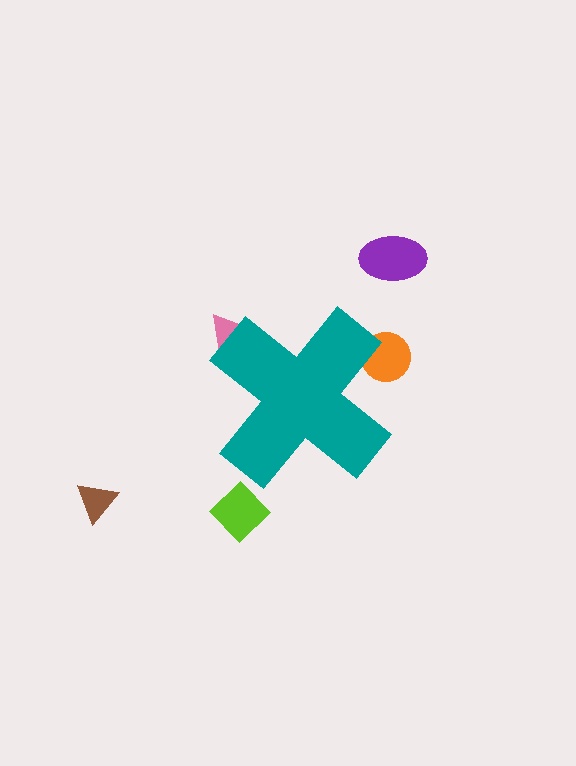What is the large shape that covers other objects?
A teal cross.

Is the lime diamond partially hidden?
No, the lime diamond is fully visible.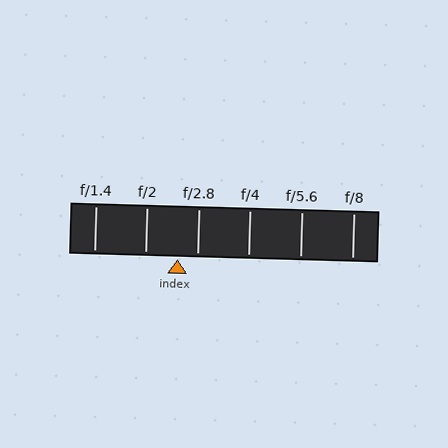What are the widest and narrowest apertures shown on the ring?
The widest aperture shown is f/1.4 and the narrowest is f/8.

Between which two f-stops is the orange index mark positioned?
The index mark is between f/2 and f/2.8.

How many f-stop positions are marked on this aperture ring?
There are 6 f-stop positions marked.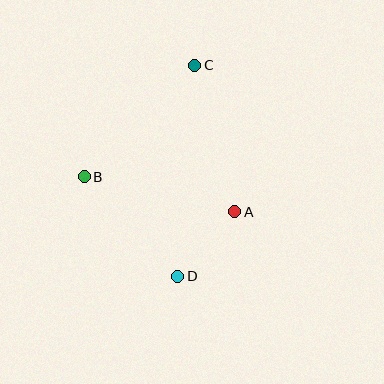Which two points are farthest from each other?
Points C and D are farthest from each other.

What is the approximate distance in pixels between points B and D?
The distance between B and D is approximately 137 pixels.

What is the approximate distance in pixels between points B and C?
The distance between B and C is approximately 157 pixels.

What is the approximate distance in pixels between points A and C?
The distance between A and C is approximately 152 pixels.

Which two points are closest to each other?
Points A and D are closest to each other.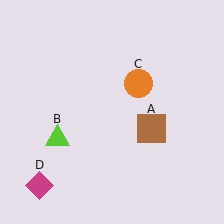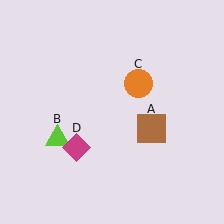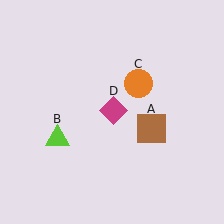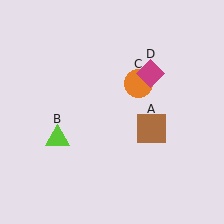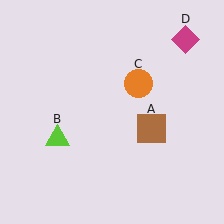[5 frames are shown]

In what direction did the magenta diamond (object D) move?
The magenta diamond (object D) moved up and to the right.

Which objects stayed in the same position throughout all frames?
Brown square (object A) and lime triangle (object B) and orange circle (object C) remained stationary.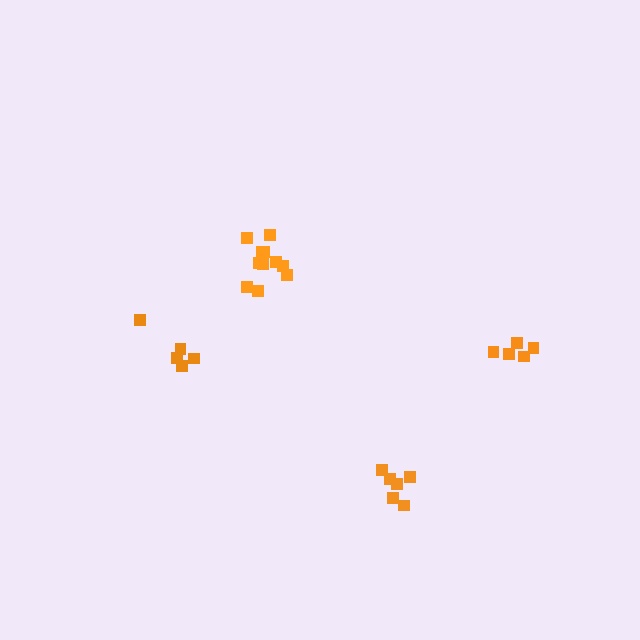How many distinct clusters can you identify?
There are 4 distinct clusters.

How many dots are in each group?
Group 1: 5 dots, Group 2: 5 dots, Group 3: 6 dots, Group 4: 11 dots (27 total).